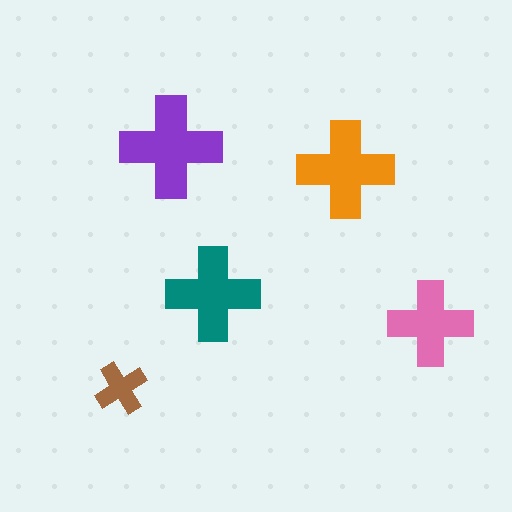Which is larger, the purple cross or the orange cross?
The purple one.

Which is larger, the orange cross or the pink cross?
The orange one.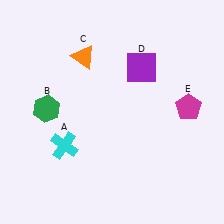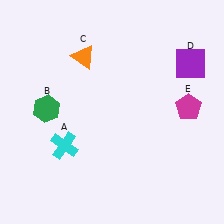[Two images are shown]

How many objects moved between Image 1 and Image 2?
1 object moved between the two images.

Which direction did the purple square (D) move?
The purple square (D) moved right.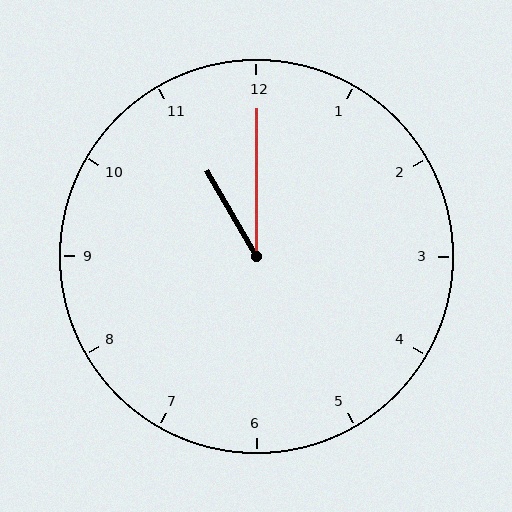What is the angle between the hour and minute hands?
Approximately 30 degrees.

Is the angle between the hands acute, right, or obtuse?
It is acute.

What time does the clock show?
11:00.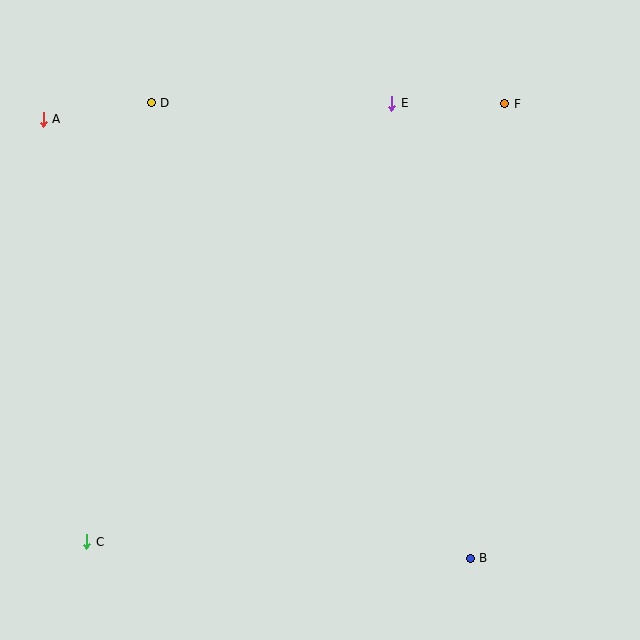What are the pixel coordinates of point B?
Point B is at (470, 558).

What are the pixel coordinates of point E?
Point E is at (392, 103).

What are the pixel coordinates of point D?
Point D is at (151, 103).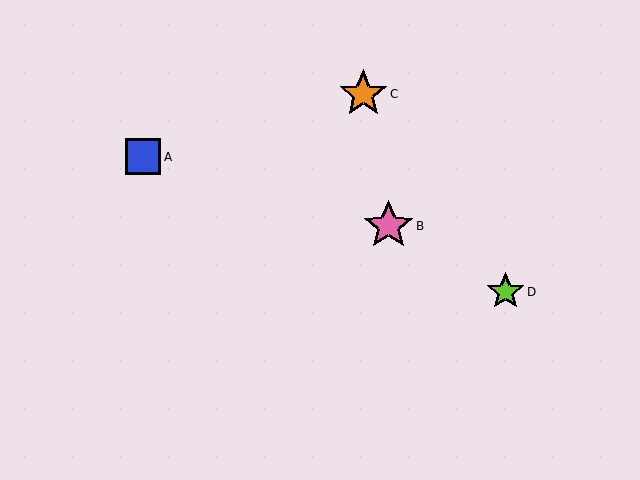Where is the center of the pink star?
The center of the pink star is at (389, 226).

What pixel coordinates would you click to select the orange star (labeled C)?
Click at (363, 94) to select the orange star C.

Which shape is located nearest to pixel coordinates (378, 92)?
The orange star (labeled C) at (363, 94) is nearest to that location.